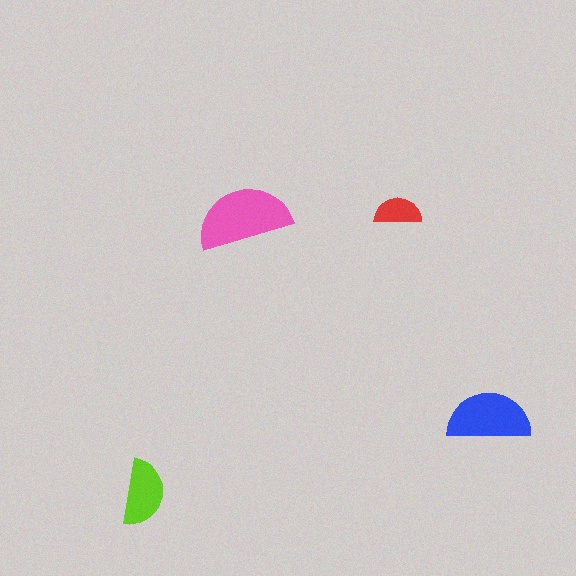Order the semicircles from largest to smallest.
the pink one, the blue one, the lime one, the red one.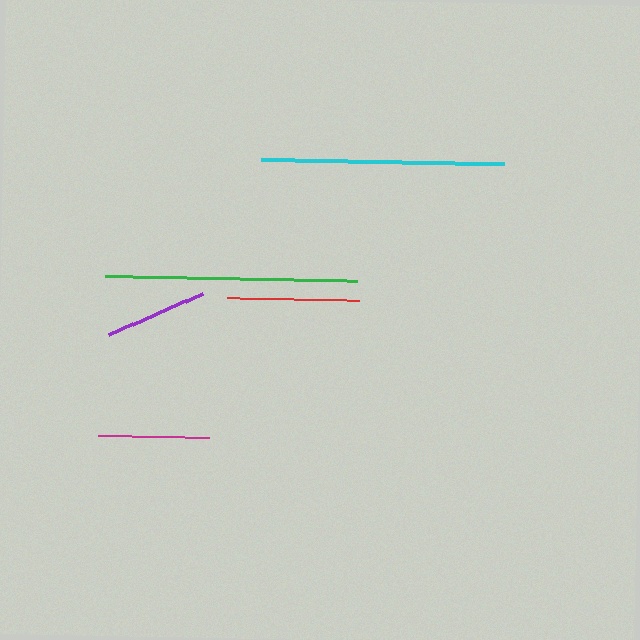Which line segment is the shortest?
The purple line is the shortest at approximately 104 pixels.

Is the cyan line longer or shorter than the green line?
The green line is longer than the cyan line.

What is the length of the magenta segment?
The magenta segment is approximately 111 pixels long.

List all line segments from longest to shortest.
From longest to shortest: green, cyan, red, magenta, purple.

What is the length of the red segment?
The red segment is approximately 133 pixels long.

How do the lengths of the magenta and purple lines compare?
The magenta and purple lines are approximately the same length.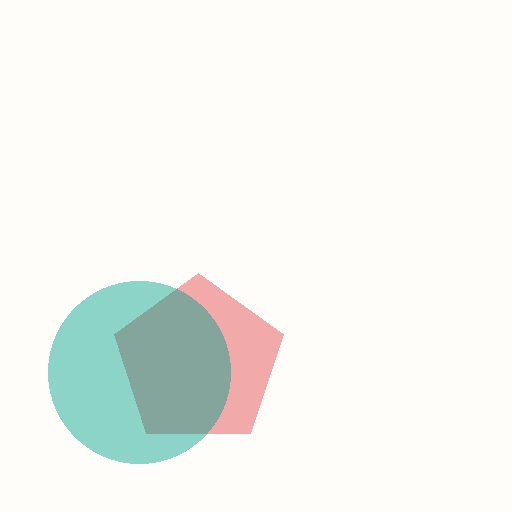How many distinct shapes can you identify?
There are 2 distinct shapes: a red pentagon, a teal circle.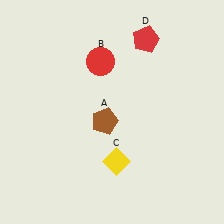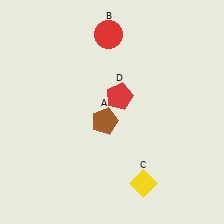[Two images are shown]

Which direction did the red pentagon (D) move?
The red pentagon (D) moved down.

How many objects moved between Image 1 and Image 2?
3 objects moved between the two images.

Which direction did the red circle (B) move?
The red circle (B) moved up.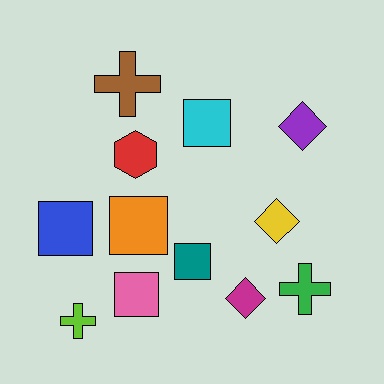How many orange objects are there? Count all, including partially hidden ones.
There is 1 orange object.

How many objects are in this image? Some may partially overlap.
There are 12 objects.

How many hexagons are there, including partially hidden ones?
There is 1 hexagon.